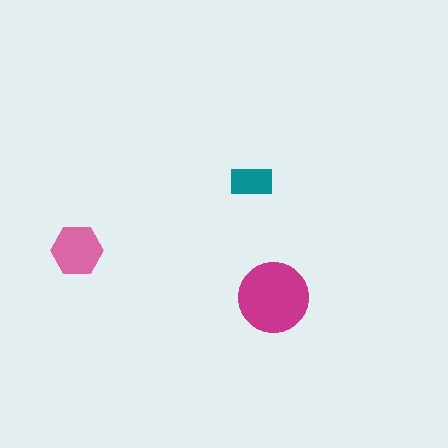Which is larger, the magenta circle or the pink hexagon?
The magenta circle.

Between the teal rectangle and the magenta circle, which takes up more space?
The magenta circle.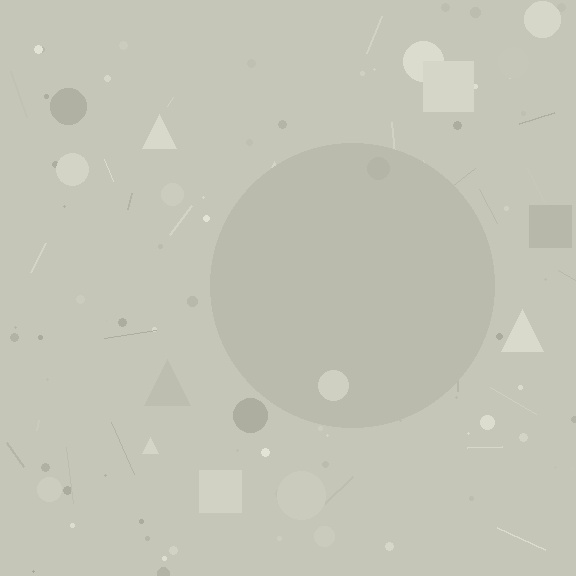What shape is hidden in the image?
A circle is hidden in the image.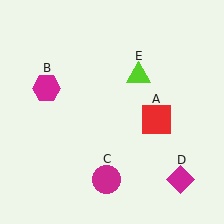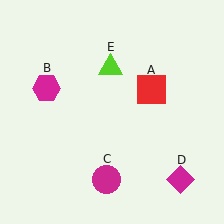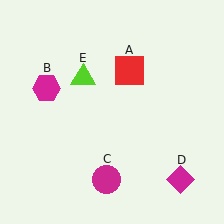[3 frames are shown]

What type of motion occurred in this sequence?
The red square (object A), lime triangle (object E) rotated counterclockwise around the center of the scene.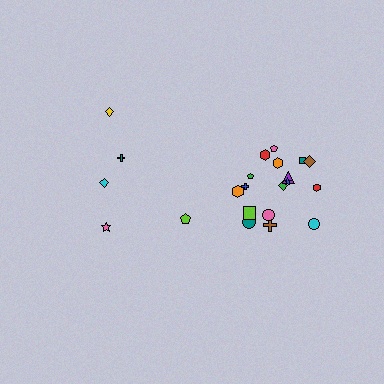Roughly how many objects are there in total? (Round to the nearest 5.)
Roughly 20 objects in total.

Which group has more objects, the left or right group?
The right group.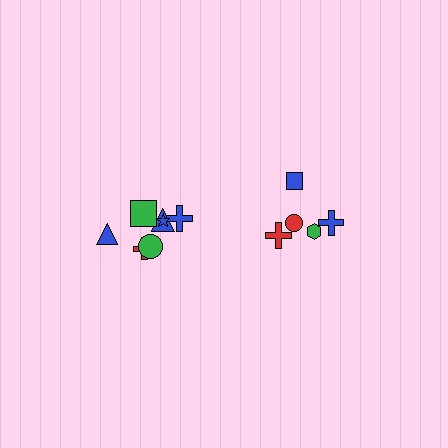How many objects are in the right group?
There are 5 objects.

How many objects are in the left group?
There are 7 objects.